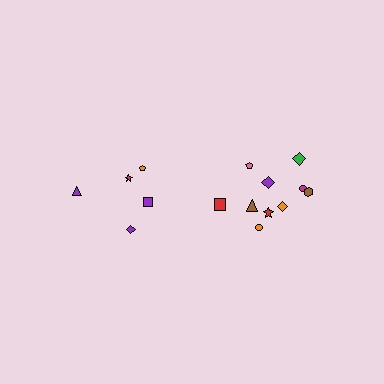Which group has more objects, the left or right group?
The right group.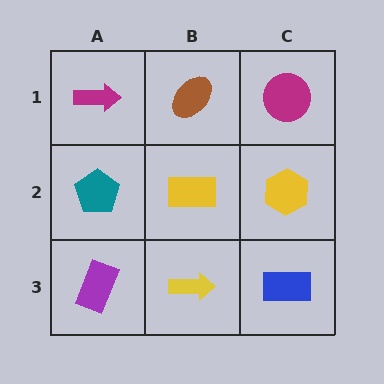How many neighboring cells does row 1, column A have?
2.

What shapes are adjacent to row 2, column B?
A brown ellipse (row 1, column B), a yellow arrow (row 3, column B), a teal pentagon (row 2, column A), a yellow hexagon (row 2, column C).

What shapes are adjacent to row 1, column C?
A yellow hexagon (row 2, column C), a brown ellipse (row 1, column B).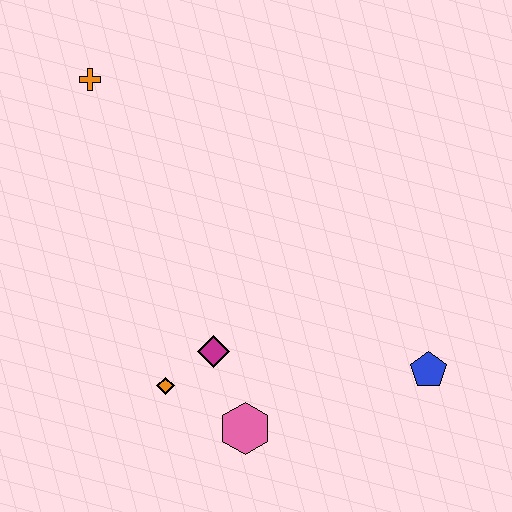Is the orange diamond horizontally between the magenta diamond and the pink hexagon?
No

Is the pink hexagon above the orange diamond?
No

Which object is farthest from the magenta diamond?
The orange cross is farthest from the magenta diamond.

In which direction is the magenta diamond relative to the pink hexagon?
The magenta diamond is above the pink hexagon.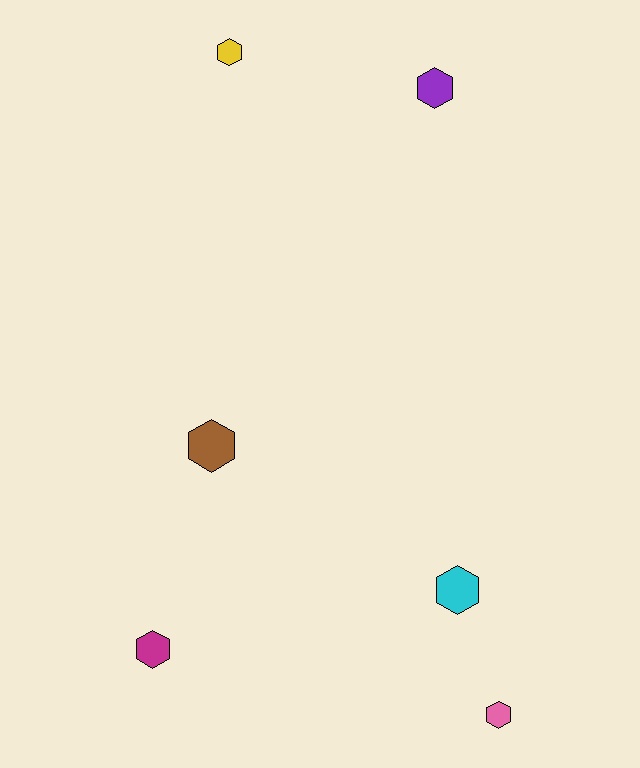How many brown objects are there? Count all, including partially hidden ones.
There is 1 brown object.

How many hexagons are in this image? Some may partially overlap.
There are 6 hexagons.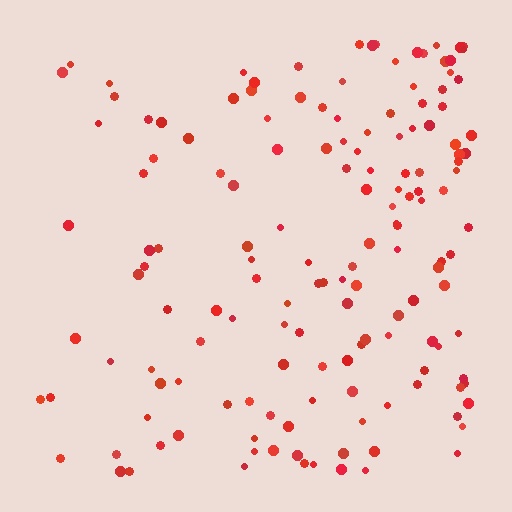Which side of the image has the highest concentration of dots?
The right.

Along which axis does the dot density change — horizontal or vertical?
Horizontal.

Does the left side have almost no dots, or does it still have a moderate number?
Still a moderate number, just noticeably fewer than the right.